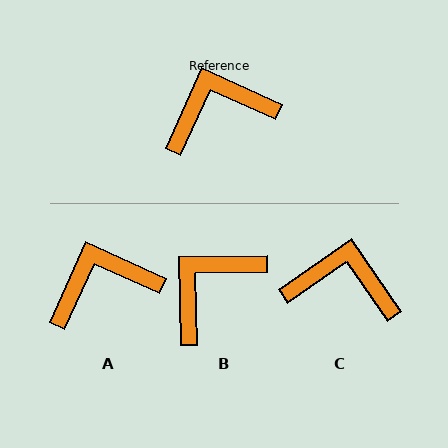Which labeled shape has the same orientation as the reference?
A.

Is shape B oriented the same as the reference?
No, it is off by about 25 degrees.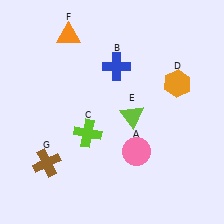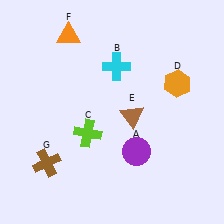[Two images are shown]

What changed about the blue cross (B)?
In Image 1, B is blue. In Image 2, it changed to cyan.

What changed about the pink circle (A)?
In Image 1, A is pink. In Image 2, it changed to purple.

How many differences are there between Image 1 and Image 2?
There are 3 differences between the two images.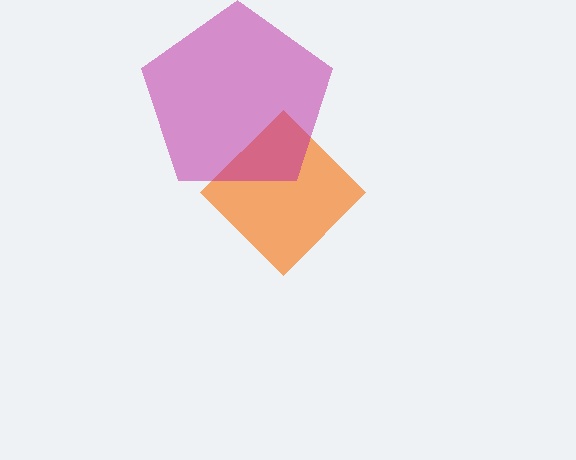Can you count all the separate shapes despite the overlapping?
Yes, there are 2 separate shapes.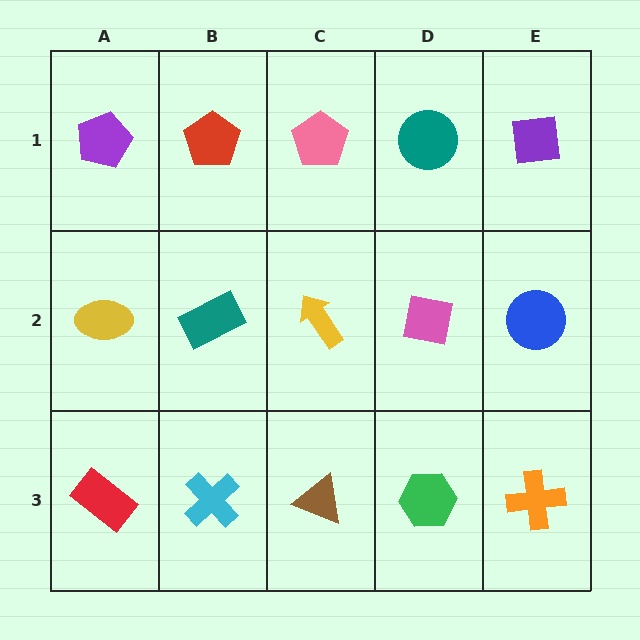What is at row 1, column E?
A purple square.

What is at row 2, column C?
A yellow arrow.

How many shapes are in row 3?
5 shapes.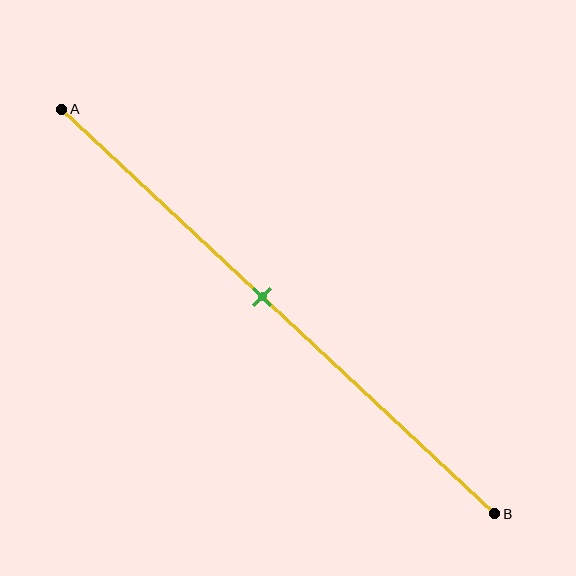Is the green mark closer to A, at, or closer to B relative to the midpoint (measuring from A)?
The green mark is closer to point A than the midpoint of segment AB.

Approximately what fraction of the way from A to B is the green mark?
The green mark is approximately 45% of the way from A to B.